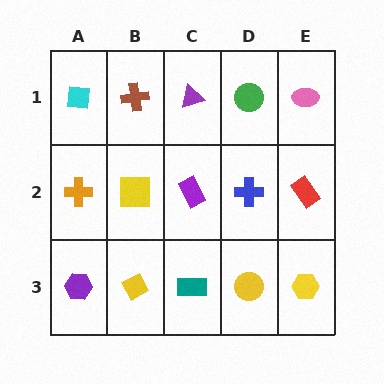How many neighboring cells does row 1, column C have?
3.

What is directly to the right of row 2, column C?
A blue cross.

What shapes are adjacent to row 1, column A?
An orange cross (row 2, column A), a brown cross (row 1, column B).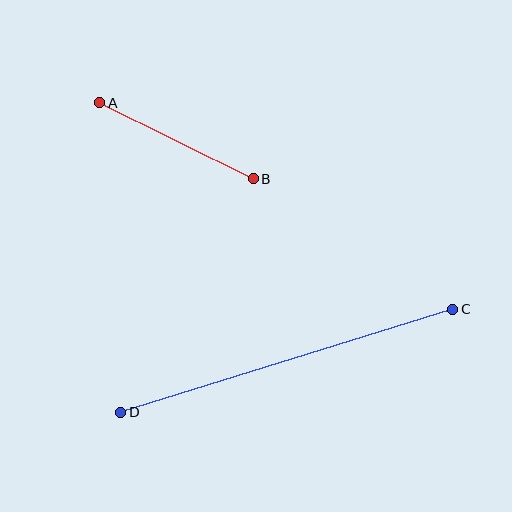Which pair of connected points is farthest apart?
Points C and D are farthest apart.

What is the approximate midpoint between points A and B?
The midpoint is at approximately (176, 141) pixels.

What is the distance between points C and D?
The distance is approximately 348 pixels.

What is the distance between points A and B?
The distance is approximately 171 pixels.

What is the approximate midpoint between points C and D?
The midpoint is at approximately (287, 361) pixels.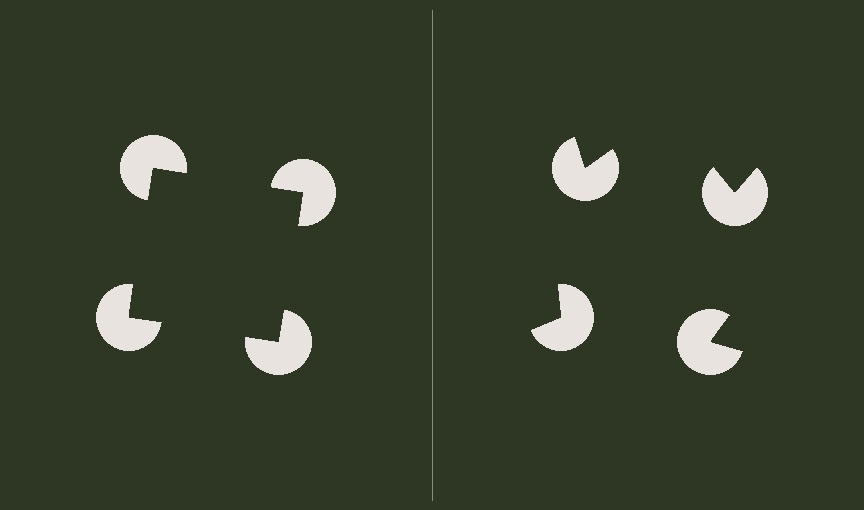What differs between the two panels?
The pac-man discs are positioned identically on both sides; only the wedge orientations differ. On the left they align to a square; on the right they are misaligned.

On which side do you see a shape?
An illusory square appears on the left side. On the right side the wedge cuts are rotated, so no coherent shape forms.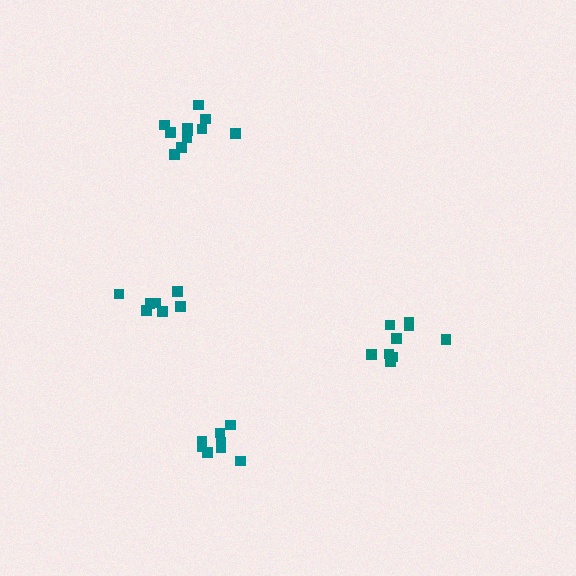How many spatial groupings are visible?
There are 4 spatial groupings.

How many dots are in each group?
Group 1: 9 dots, Group 2: 8 dots, Group 3: 7 dots, Group 4: 11 dots (35 total).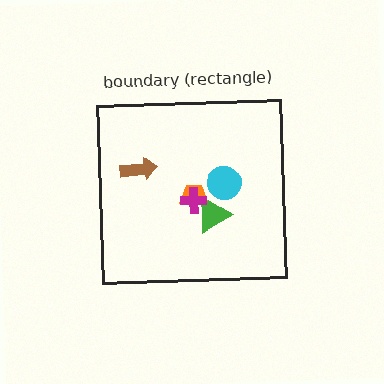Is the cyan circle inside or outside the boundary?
Inside.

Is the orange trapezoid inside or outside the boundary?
Inside.